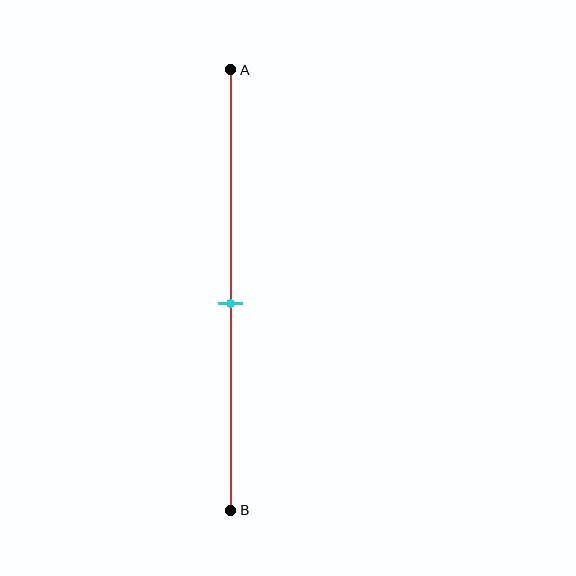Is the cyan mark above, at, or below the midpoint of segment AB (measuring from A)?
The cyan mark is below the midpoint of segment AB.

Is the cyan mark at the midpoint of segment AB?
No, the mark is at about 55% from A, not at the 50% midpoint.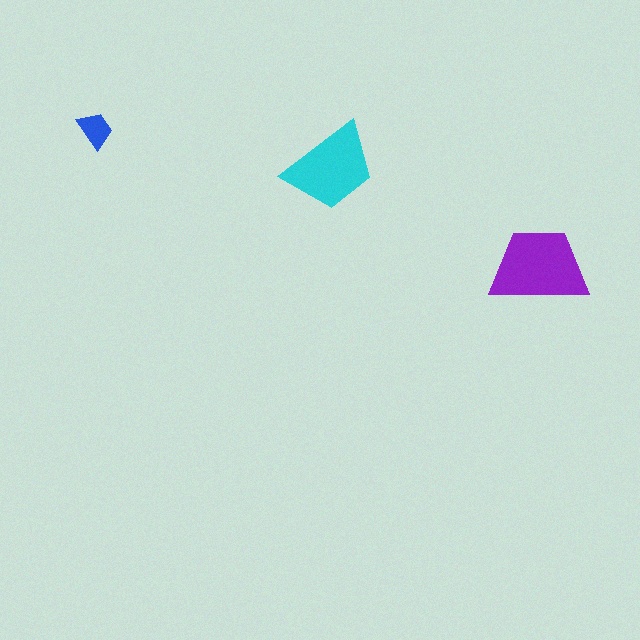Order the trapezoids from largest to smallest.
the purple one, the cyan one, the blue one.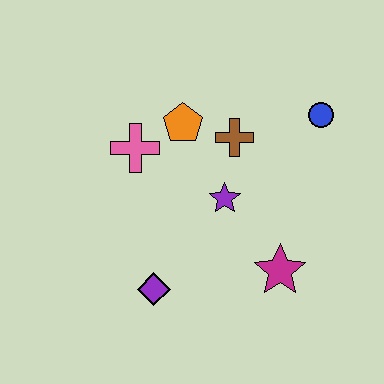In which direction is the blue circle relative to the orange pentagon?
The blue circle is to the right of the orange pentagon.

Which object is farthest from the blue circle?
The purple diamond is farthest from the blue circle.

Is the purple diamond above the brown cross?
No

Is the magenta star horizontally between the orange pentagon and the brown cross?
No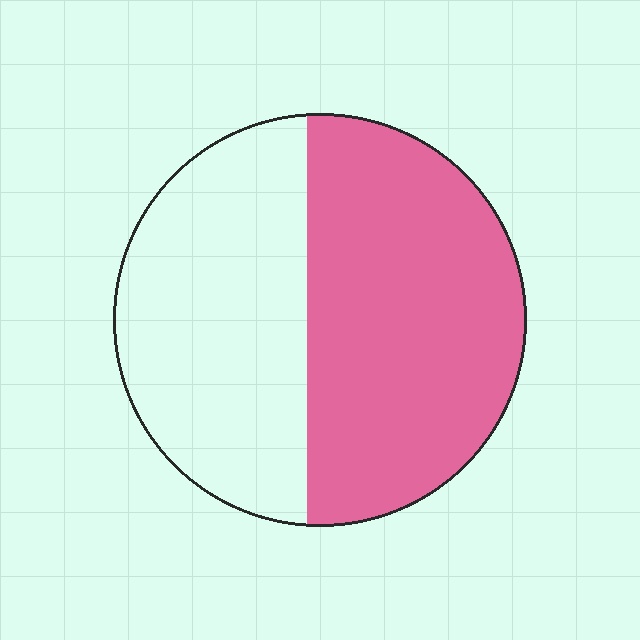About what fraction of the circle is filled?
About one half (1/2).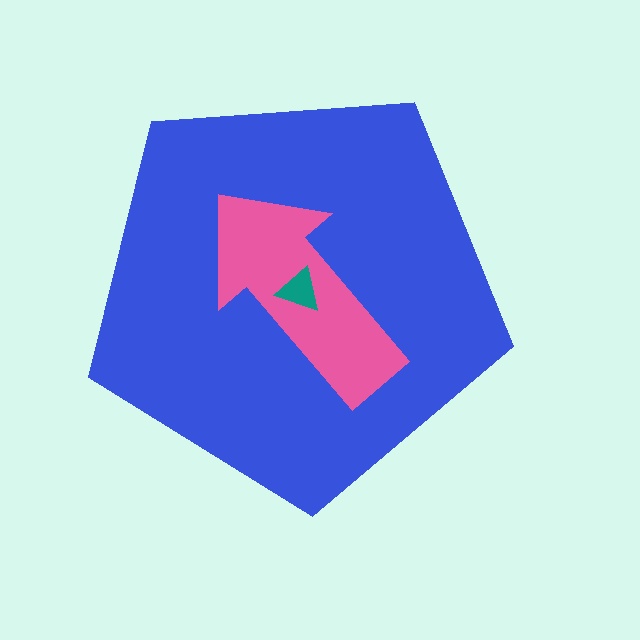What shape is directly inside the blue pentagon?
The pink arrow.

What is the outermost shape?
The blue pentagon.